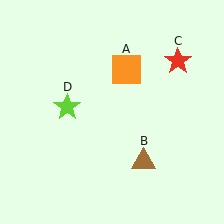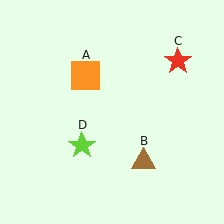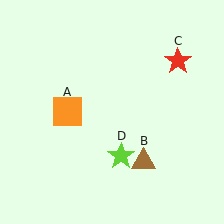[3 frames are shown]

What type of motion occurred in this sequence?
The orange square (object A), lime star (object D) rotated counterclockwise around the center of the scene.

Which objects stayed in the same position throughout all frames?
Brown triangle (object B) and red star (object C) remained stationary.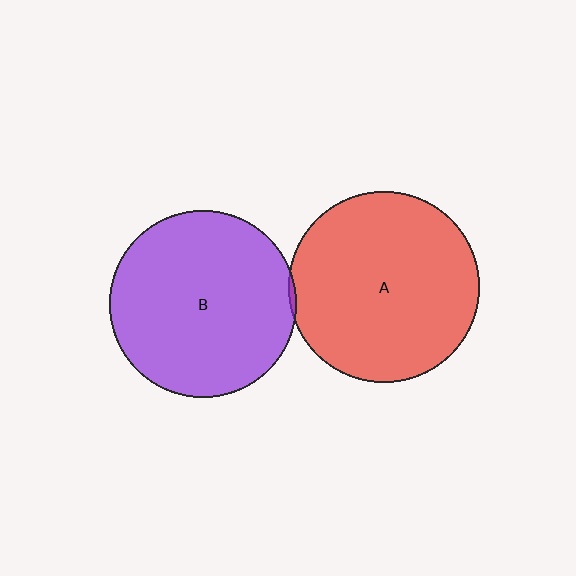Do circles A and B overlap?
Yes.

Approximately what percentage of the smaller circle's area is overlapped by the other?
Approximately 5%.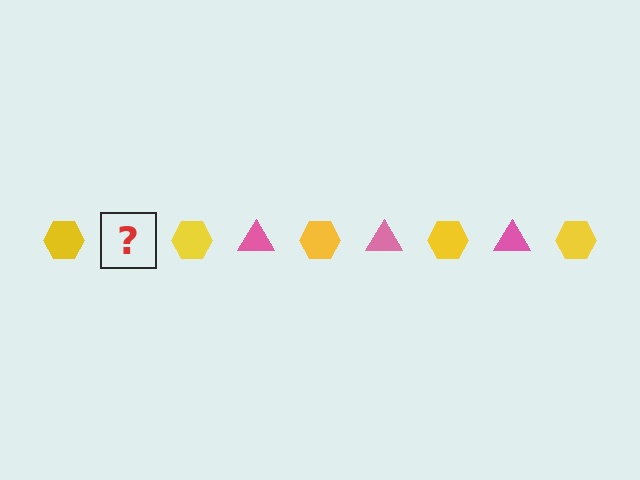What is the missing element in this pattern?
The missing element is a pink triangle.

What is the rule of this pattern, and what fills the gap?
The rule is that the pattern alternates between yellow hexagon and pink triangle. The gap should be filled with a pink triangle.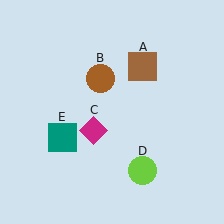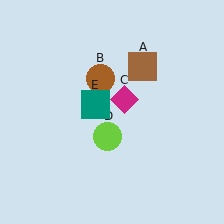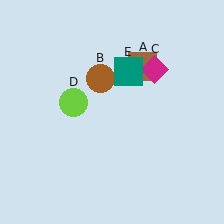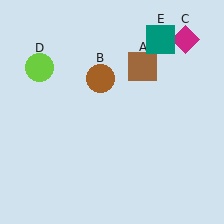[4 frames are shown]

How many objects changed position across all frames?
3 objects changed position: magenta diamond (object C), lime circle (object D), teal square (object E).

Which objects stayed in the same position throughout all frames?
Brown square (object A) and brown circle (object B) remained stationary.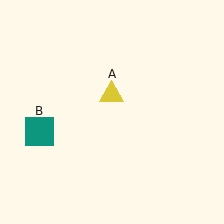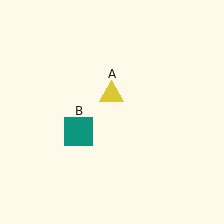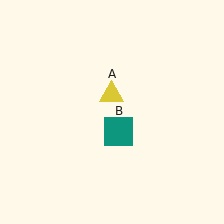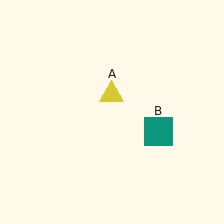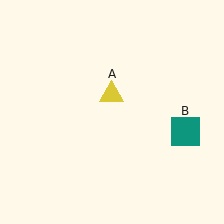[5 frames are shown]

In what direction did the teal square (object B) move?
The teal square (object B) moved right.